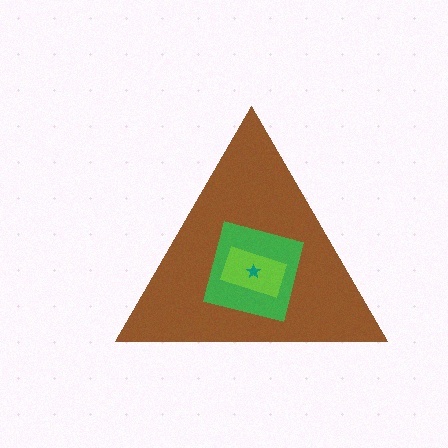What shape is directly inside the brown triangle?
The green square.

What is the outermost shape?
The brown triangle.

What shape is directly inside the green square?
The lime rectangle.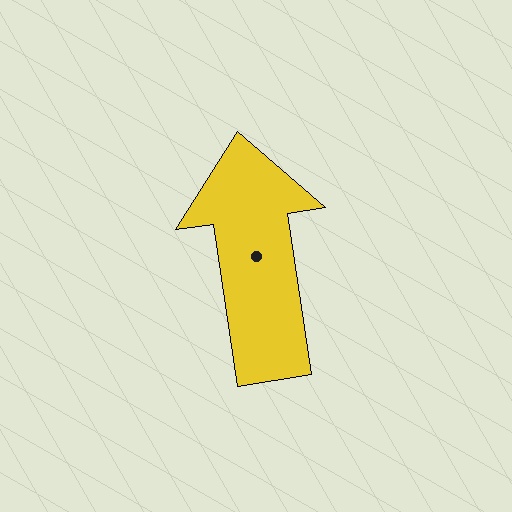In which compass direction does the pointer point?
North.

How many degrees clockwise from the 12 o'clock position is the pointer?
Approximately 352 degrees.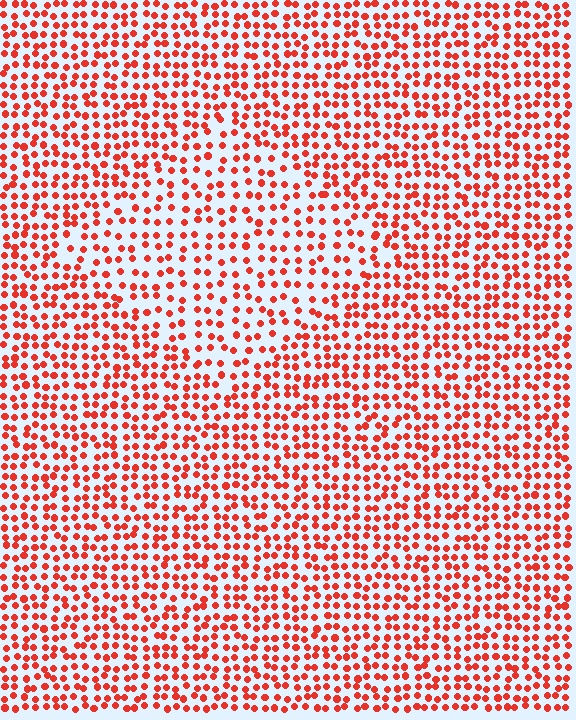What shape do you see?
I see a diamond.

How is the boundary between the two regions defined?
The boundary is defined by a change in element density (approximately 1.6x ratio). All elements are the same color, size, and shape.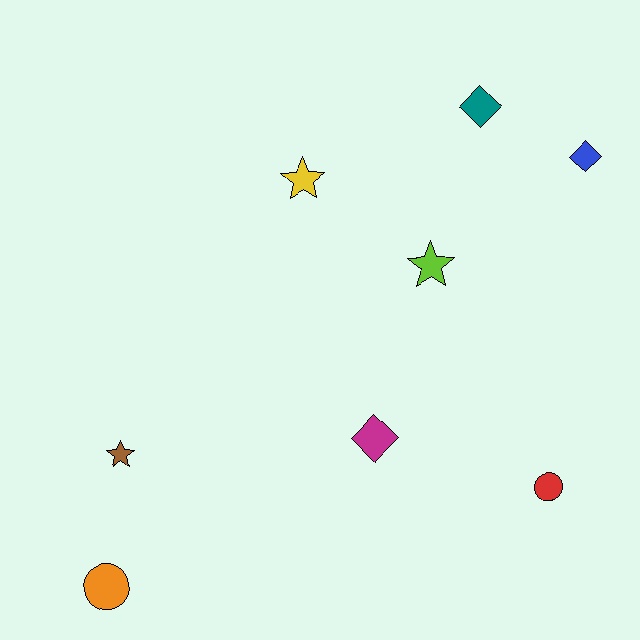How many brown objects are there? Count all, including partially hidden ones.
There is 1 brown object.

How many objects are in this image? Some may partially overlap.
There are 8 objects.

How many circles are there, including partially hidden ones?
There are 2 circles.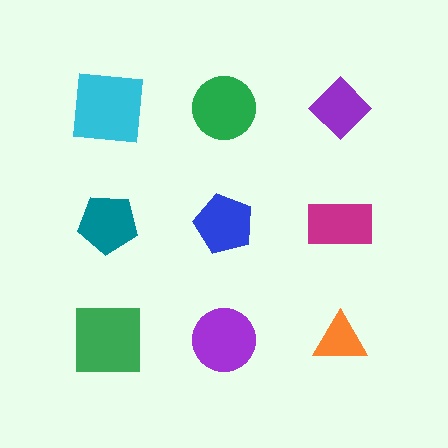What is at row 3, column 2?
A purple circle.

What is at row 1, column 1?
A cyan square.